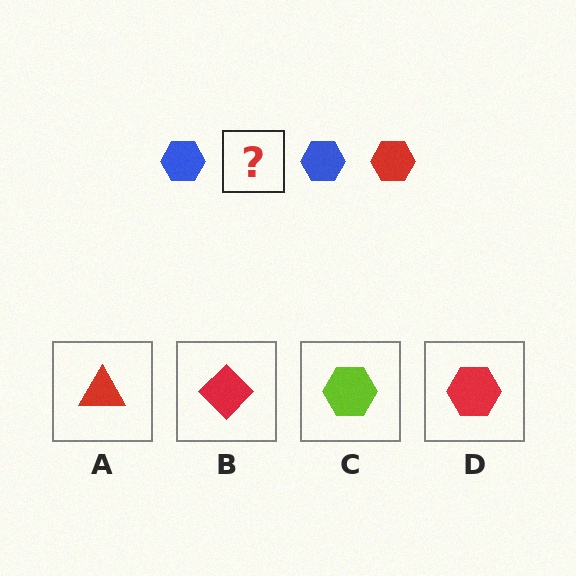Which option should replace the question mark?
Option D.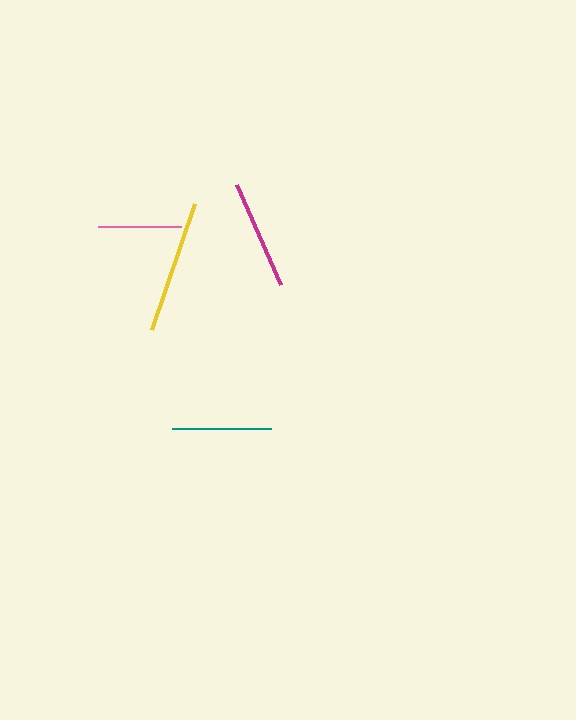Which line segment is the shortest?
The pink line is the shortest at approximately 82 pixels.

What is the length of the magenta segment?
The magenta segment is approximately 109 pixels long.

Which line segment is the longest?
The yellow line is the longest at approximately 133 pixels.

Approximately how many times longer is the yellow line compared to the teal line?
The yellow line is approximately 1.3 times the length of the teal line.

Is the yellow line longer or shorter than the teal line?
The yellow line is longer than the teal line.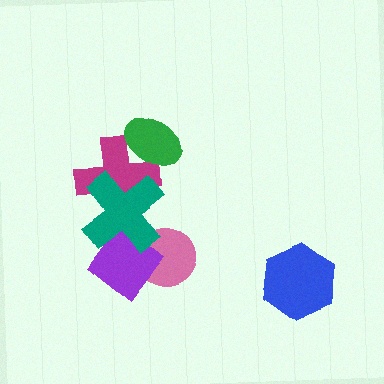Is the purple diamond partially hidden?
Yes, it is partially covered by another shape.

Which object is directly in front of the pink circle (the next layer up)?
The purple diamond is directly in front of the pink circle.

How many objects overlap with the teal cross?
3 objects overlap with the teal cross.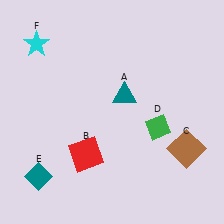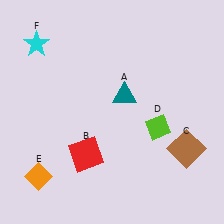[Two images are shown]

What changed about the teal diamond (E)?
In Image 1, E is teal. In Image 2, it changed to orange.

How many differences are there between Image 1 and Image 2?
There are 2 differences between the two images.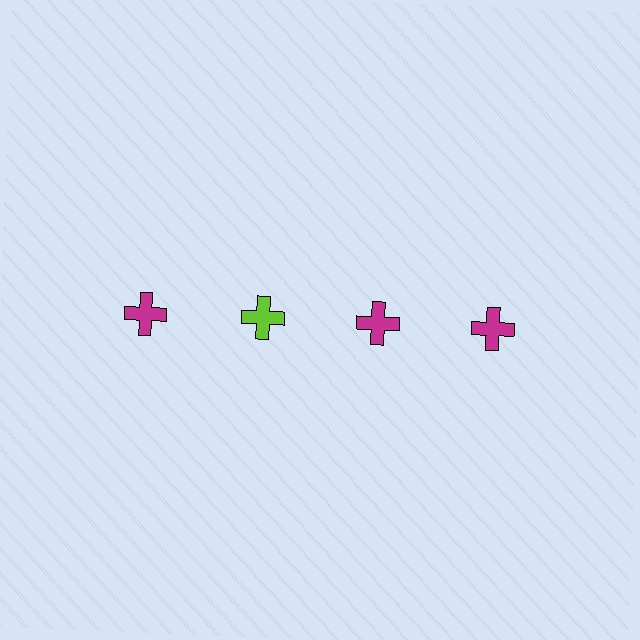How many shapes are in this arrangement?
There are 4 shapes arranged in a grid pattern.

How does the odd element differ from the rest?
It has a different color: lime instead of magenta.